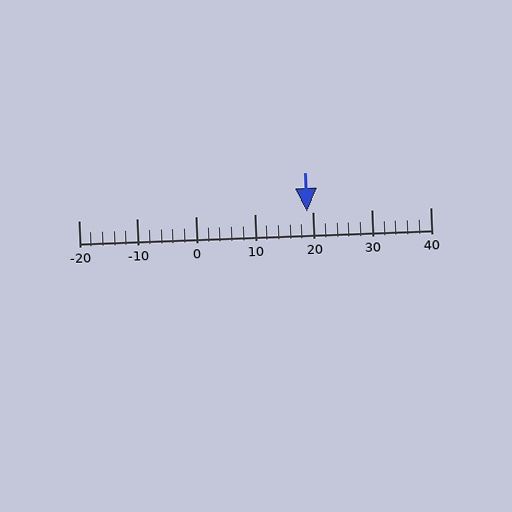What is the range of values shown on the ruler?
The ruler shows values from -20 to 40.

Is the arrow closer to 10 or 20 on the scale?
The arrow is closer to 20.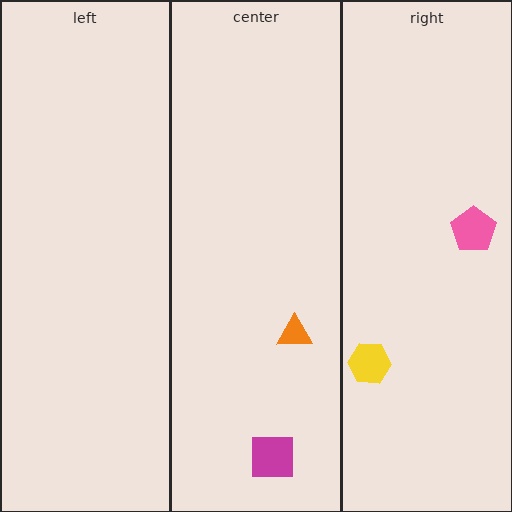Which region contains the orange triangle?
The center region.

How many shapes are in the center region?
2.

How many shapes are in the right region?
2.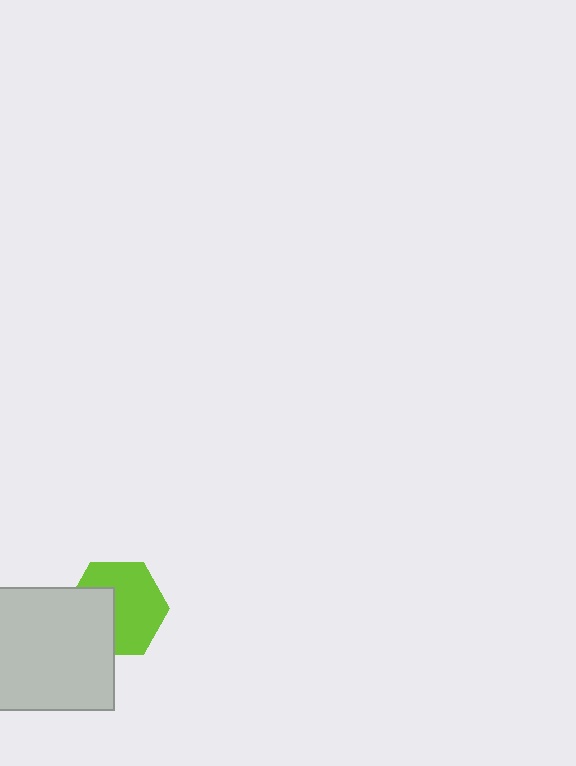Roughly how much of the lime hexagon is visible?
About half of it is visible (roughly 63%).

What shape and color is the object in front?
The object in front is a light gray square.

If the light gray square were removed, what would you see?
You would see the complete lime hexagon.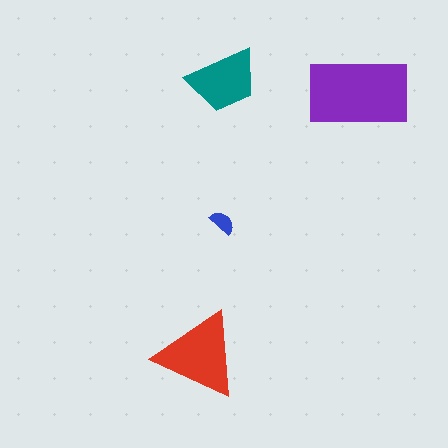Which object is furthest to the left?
The red triangle is leftmost.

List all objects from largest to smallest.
The purple rectangle, the red triangle, the teal trapezoid, the blue semicircle.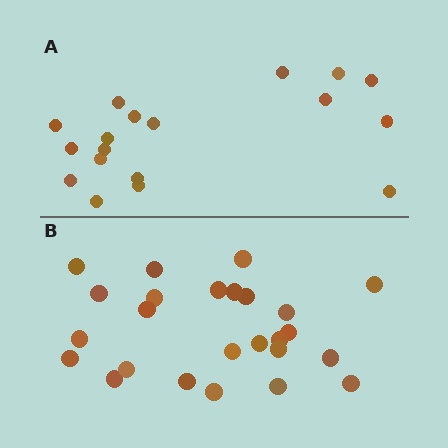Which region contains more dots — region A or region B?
Region B (the bottom region) has more dots.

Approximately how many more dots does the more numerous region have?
Region B has roughly 8 or so more dots than region A.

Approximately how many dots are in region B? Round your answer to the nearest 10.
About 20 dots. (The exact count is 25, which rounds to 20.)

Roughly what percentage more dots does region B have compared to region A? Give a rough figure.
About 40% more.